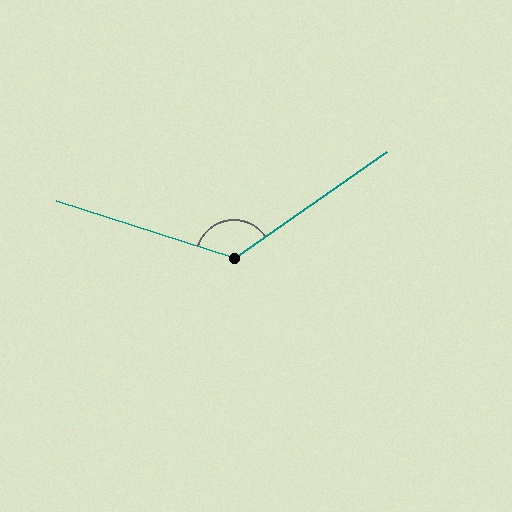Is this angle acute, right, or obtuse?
It is obtuse.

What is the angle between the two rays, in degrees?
Approximately 127 degrees.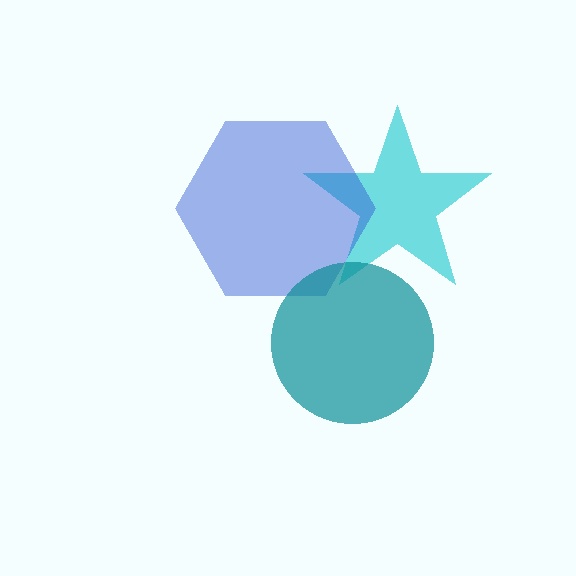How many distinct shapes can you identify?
There are 3 distinct shapes: a cyan star, a blue hexagon, a teal circle.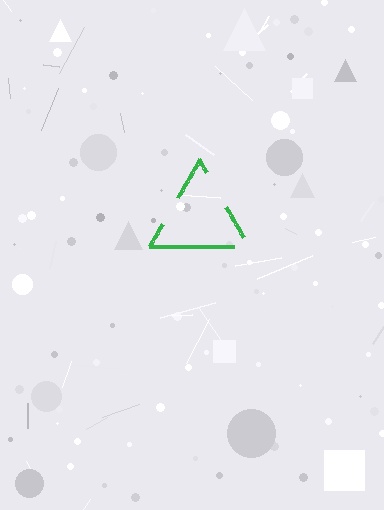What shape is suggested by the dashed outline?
The dashed outline suggests a triangle.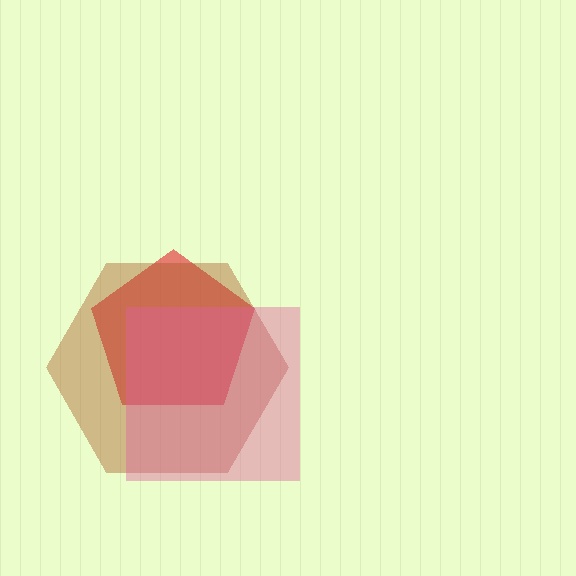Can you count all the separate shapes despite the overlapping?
Yes, there are 3 separate shapes.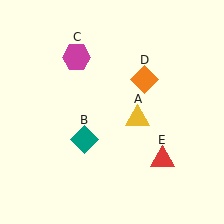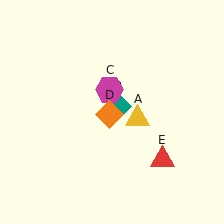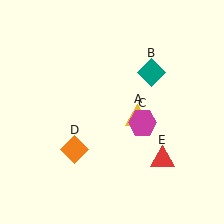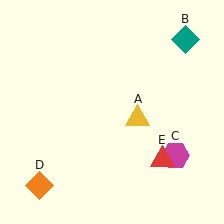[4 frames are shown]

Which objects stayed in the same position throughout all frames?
Yellow triangle (object A) and red triangle (object E) remained stationary.